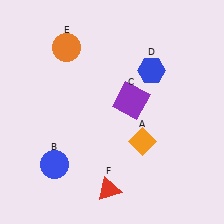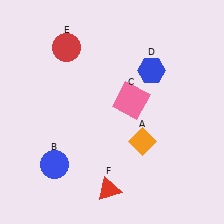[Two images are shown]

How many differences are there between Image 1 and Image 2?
There are 2 differences between the two images.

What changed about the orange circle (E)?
In Image 1, E is orange. In Image 2, it changed to red.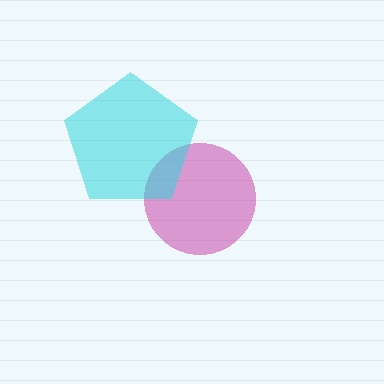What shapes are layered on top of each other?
The layered shapes are: a magenta circle, a cyan pentagon.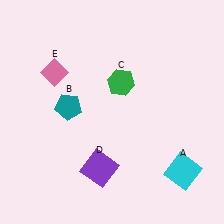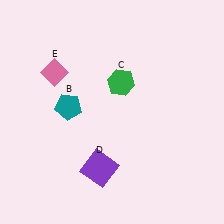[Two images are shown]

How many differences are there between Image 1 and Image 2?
There is 1 difference between the two images.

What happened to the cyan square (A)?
The cyan square (A) was removed in Image 2. It was in the bottom-right area of Image 1.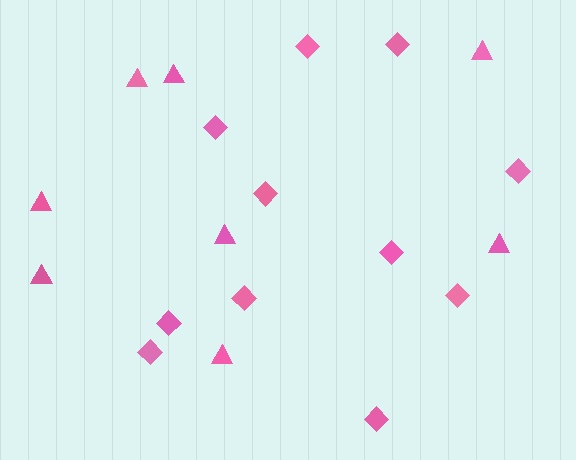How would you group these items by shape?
There are 2 groups: one group of diamonds (11) and one group of triangles (8).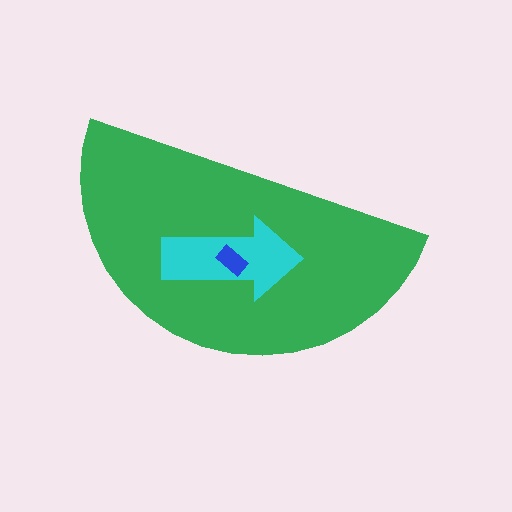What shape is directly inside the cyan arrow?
The blue rectangle.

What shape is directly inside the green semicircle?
The cyan arrow.